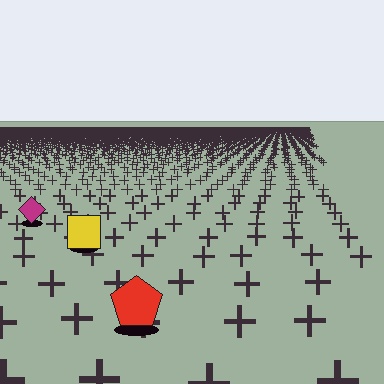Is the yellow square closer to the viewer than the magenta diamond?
Yes. The yellow square is closer — you can tell from the texture gradient: the ground texture is coarser near it.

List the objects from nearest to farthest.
From nearest to farthest: the red pentagon, the yellow square, the magenta diamond.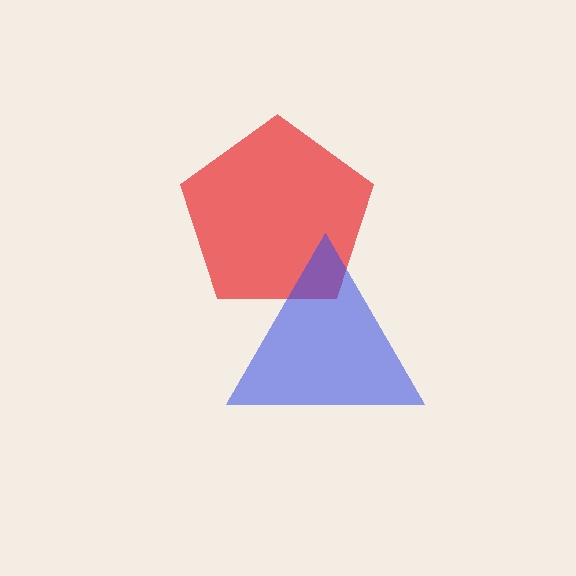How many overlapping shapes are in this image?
There are 2 overlapping shapes in the image.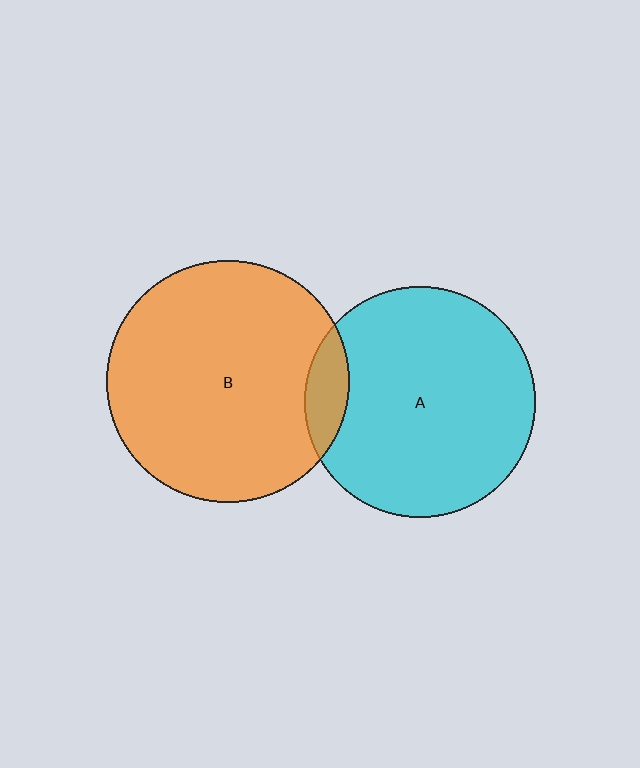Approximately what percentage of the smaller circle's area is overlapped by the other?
Approximately 10%.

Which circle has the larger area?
Circle B (orange).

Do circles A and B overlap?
Yes.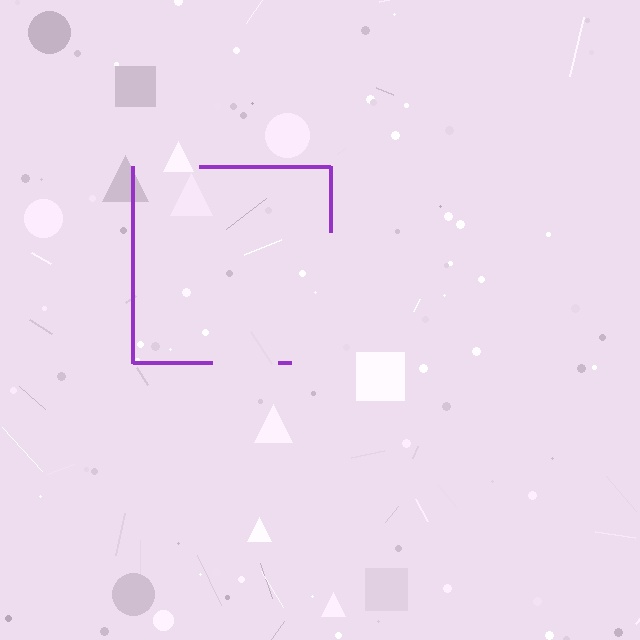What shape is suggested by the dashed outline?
The dashed outline suggests a square.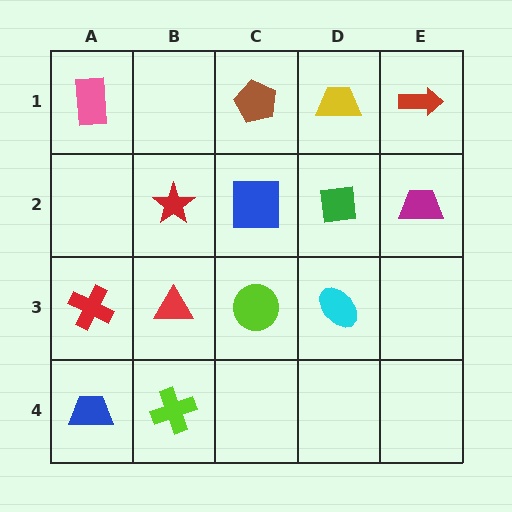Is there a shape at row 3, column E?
No, that cell is empty.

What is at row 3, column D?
A cyan ellipse.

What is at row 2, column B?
A red star.